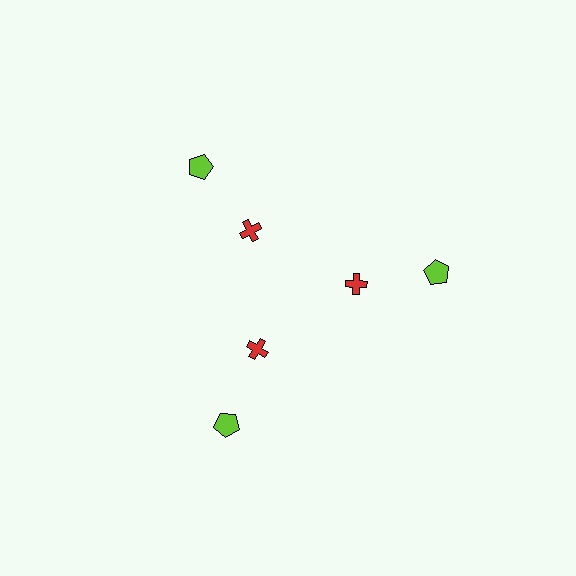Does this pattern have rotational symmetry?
Yes, this pattern has 3-fold rotational symmetry. It looks the same after rotating 120 degrees around the center.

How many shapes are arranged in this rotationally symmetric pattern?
There are 6 shapes, arranged in 3 groups of 2.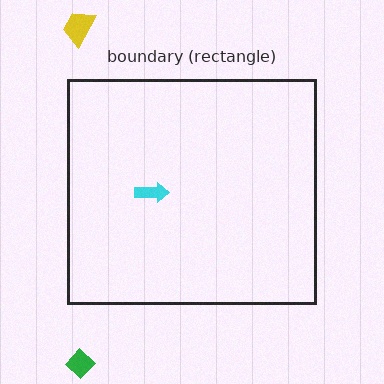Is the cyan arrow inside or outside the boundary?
Inside.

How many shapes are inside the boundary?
1 inside, 2 outside.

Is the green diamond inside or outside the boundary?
Outside.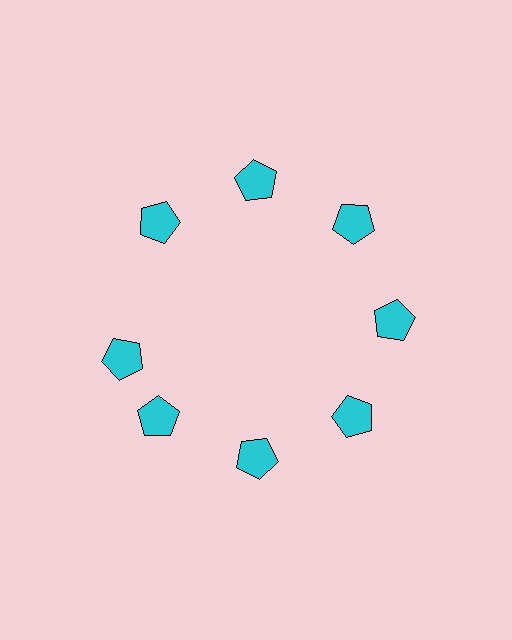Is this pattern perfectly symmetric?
No. The 8 cyan pentagons are arranged in a ring, but one element near the 9 o'clock position is rotated out of alignment along the ring, breaking the 8-fold rotational symmetry.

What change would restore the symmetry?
The symmetry would be restored by rotating it back into even spacing with its neighbors so that all 8 pentagons sit at equal angles and equal distance from the center.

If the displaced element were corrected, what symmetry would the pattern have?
It would have 8-fold rotational symmetry — the pattern would map onto itself every 45 degrees.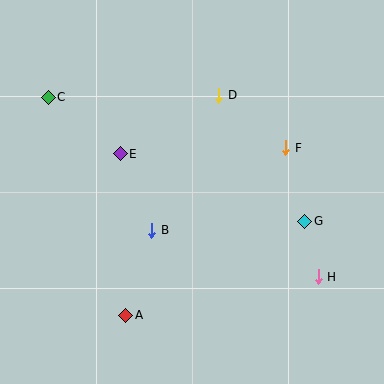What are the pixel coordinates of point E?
Point E is at (120, 154).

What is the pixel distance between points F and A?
The distance between F and A is 232 pixels.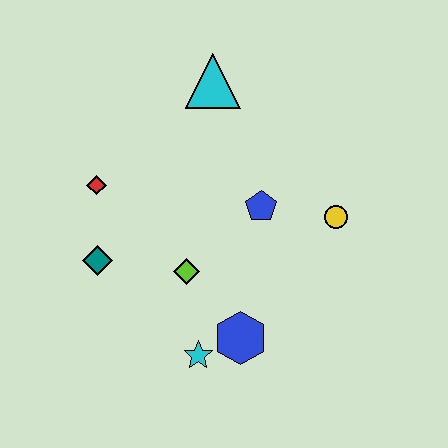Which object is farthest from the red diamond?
The yellow circle is farthest from the red diamond.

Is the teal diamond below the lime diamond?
No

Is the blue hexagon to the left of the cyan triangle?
No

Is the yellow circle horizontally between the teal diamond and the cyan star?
No